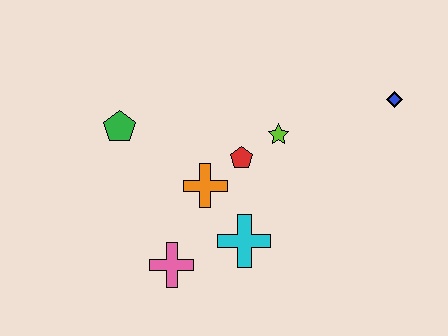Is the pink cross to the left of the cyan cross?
Yes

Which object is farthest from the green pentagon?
The blue diamond is farthest from the green pentagon.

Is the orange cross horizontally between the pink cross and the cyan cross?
Yes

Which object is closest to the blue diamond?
The lime star is closest to the blue diamond.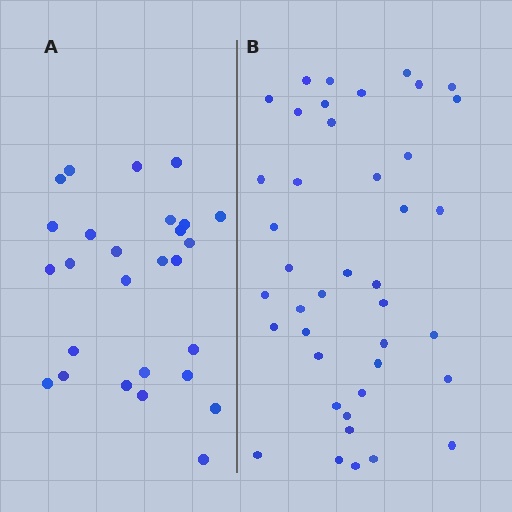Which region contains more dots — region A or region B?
Region B (the right region) has more dots.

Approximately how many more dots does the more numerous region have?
Region B has approximately 15 more dots than region A.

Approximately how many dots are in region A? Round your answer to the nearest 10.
About 30 dots. (The exact count is 27, which rounds to 30.)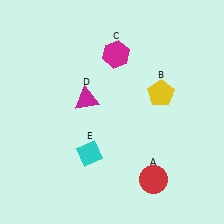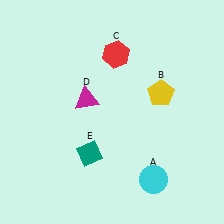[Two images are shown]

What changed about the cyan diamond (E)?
In Image 1, E is cyan. In Image 2, it changed to teal.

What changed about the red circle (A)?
In Image 1, A is red. In Image 2, it changed to cyan.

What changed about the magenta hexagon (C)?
In Image 1, C is magenta. In Image 2, it changed to red.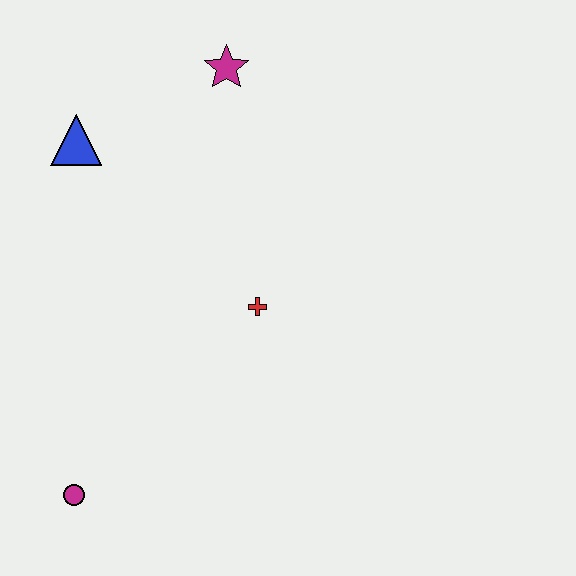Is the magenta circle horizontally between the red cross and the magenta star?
No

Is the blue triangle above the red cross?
Yes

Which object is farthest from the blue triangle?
The magenta circle is farthest from the blue triangle.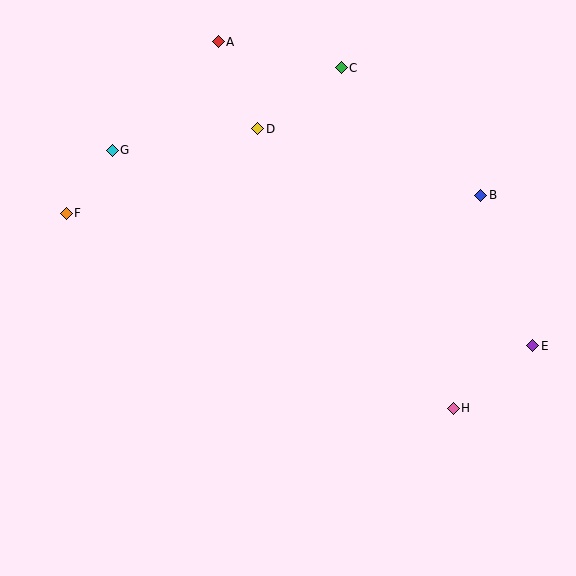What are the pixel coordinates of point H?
Point H is at (453, 408).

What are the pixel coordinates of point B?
Point B is at (481, 195).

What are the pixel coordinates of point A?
Point A is at (218, 42).